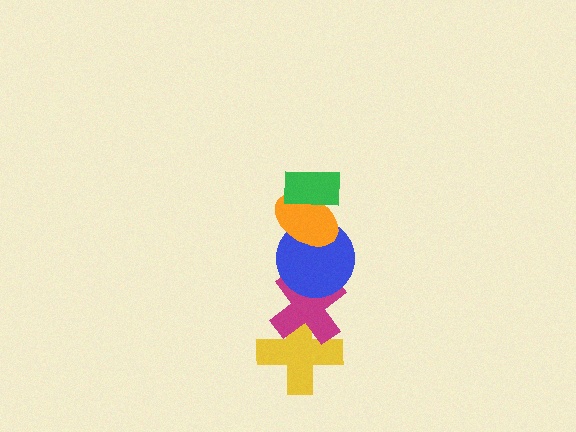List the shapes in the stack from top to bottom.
From top to bottom: the green rectangle, the orange ellipse, the blue circle, the magenta cross, the yellow cross.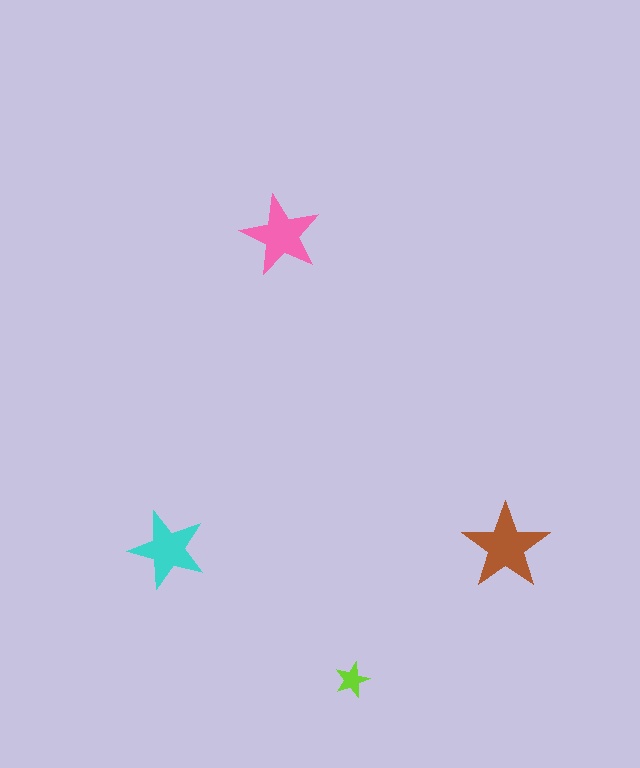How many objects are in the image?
There are 4 objects in the image.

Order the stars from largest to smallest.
the brown one, the pink one, the cyan one, the lime one.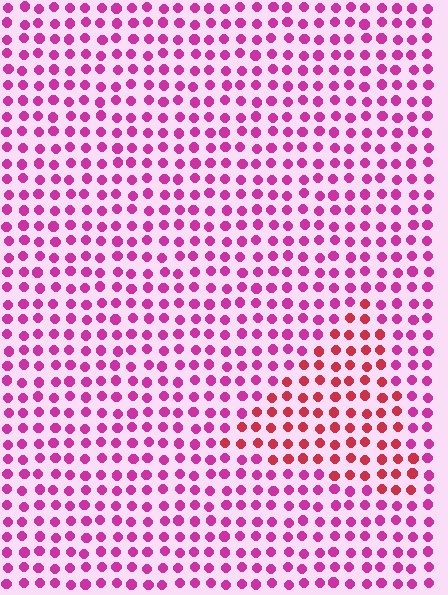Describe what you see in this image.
The image is filled with small magenta elements in a uniform arrangement. A triangle-shaped region is visible where the elements are tinted to a slightly different hue, forming a subtle color boundary.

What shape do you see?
I see a triangle.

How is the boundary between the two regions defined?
The boundary is defined purely by a slight shift in hue (about 35 degrees). Spacing, size, and orientation are identical on both sides.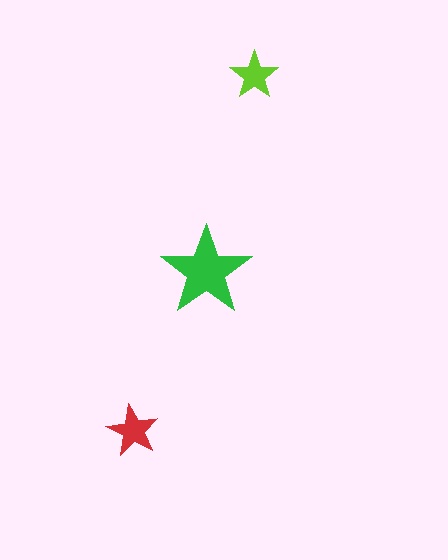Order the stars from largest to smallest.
the green one, the red one, the lime one.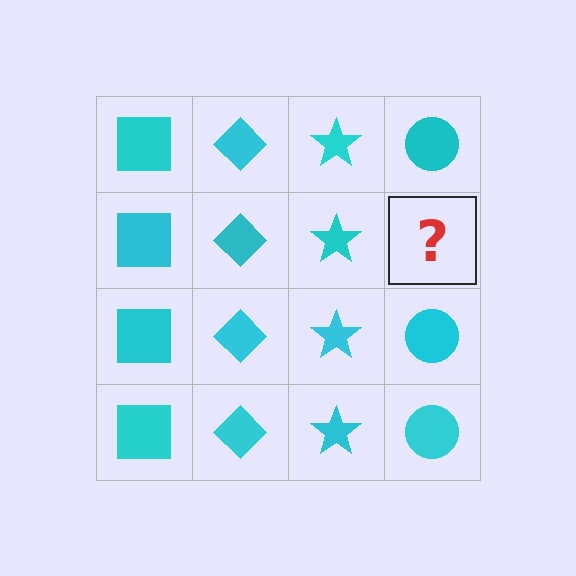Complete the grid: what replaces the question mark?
The question mark should be replaced with a cyan circle.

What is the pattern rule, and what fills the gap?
The rule is that each column has a consistent shape. The gap should be filled with a cyan circle.